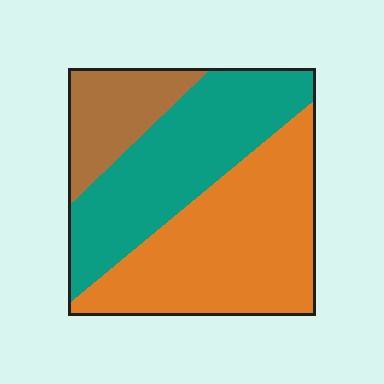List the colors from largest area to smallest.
From largest to smallest: orange, teal, brown.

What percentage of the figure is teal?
Teal takes up about three eighths (3/8) of the figure.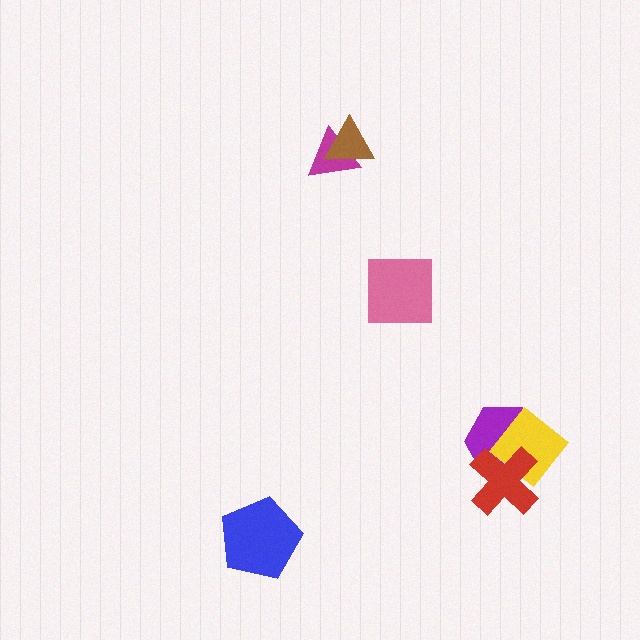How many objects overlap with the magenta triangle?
1 object overlaps with the magenta triangle.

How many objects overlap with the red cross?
2 objects overlap with the red cross.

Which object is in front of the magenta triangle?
The brown triangle is in front of the magenta triangle.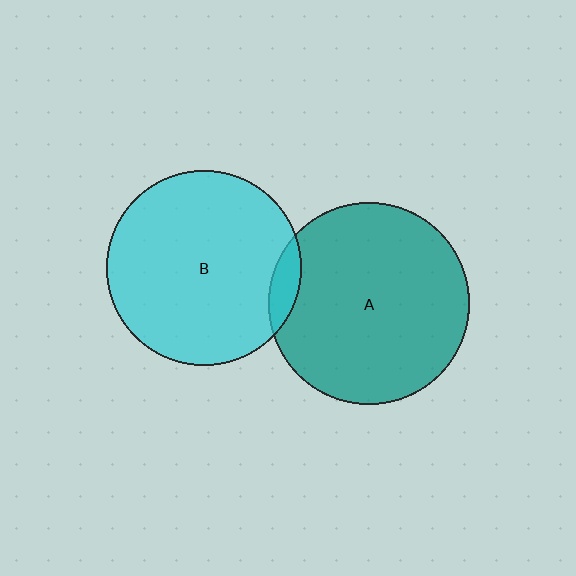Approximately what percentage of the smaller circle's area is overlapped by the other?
Approximately 5%.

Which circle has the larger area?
Circle A (teal).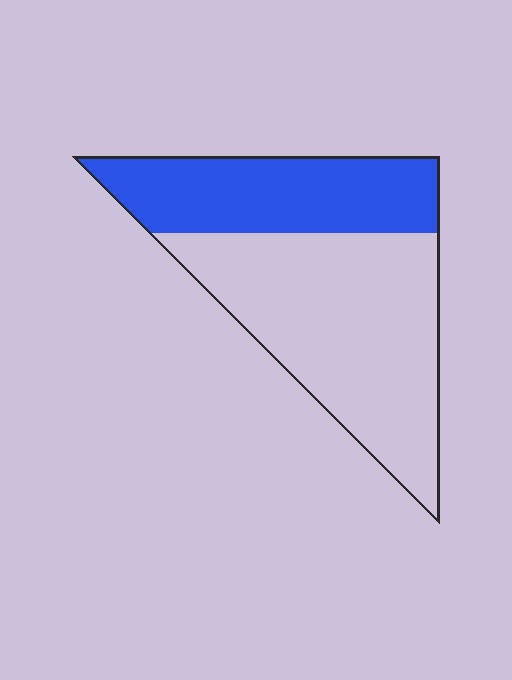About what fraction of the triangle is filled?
About three eighths (3/8).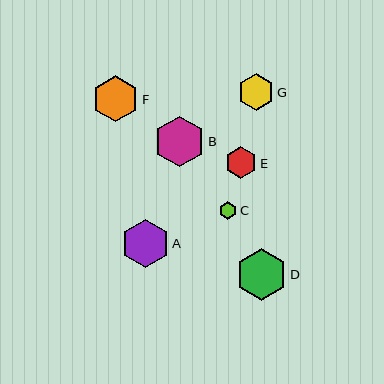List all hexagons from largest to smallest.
From largest to smallest: D, B, A, F, G, E, C.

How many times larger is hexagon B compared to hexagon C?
Hexagon B is approximately 2.9 times the size of hexagon C.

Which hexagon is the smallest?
Hexagon C is the smallest with a size of approximately 17 pixels.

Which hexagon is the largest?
Hexagon D is the largest with a size of approximately 52 pixels.